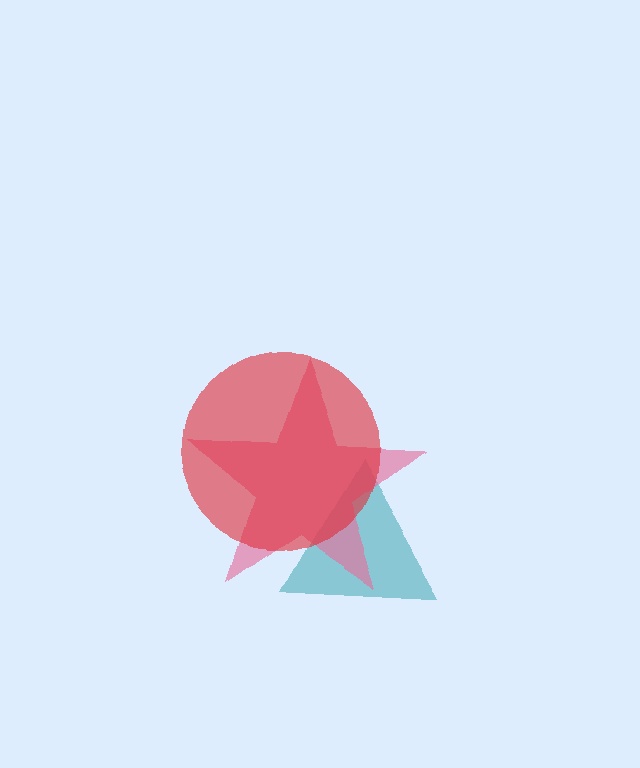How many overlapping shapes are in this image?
There are 3 overlapping shapes in the image.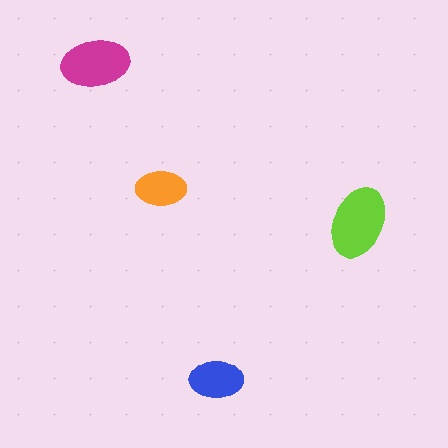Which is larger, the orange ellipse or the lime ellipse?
The lime one.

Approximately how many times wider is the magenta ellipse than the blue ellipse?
About 1.5 times wider.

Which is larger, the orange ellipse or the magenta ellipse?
The magenta one.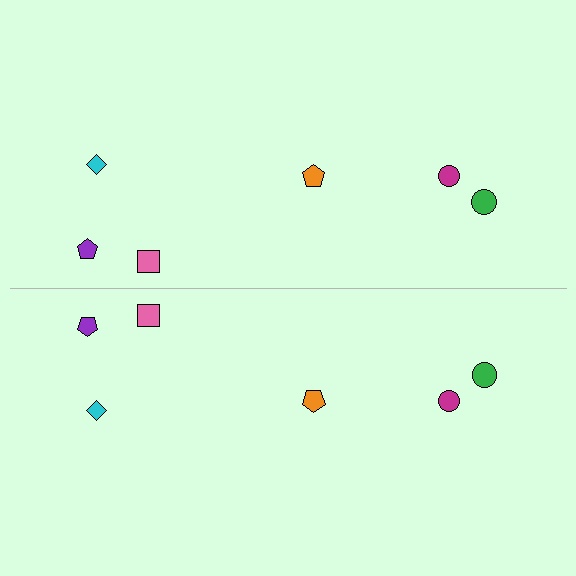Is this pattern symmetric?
Yes, this pattern has bilateral (reflection) symmetry.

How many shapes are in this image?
There are 12 shapes in this image.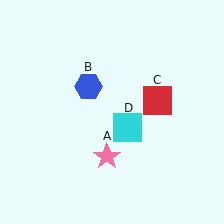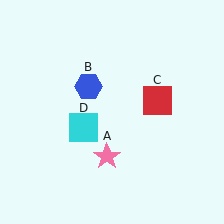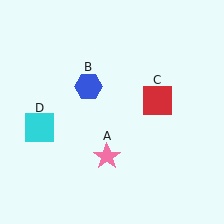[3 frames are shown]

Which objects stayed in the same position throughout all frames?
Pink star (object A) and blue hexagon (object B) and red square (object C) remained stationary.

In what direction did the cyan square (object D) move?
The cyan square (object D) moved left.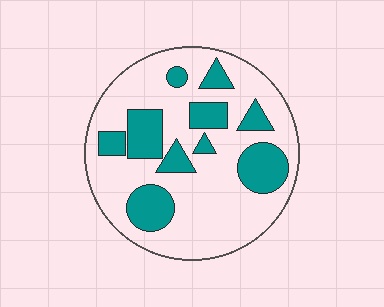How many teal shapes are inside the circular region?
10.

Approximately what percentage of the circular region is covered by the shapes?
Approximately 30%.